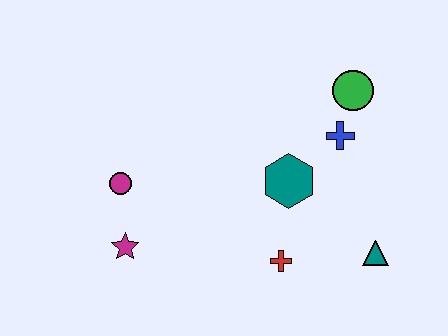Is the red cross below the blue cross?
Yes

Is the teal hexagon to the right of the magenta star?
Yes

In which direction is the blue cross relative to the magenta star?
The blue cross is to the right of the magenta star.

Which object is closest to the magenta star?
The magenta circle is closest to the magenta star.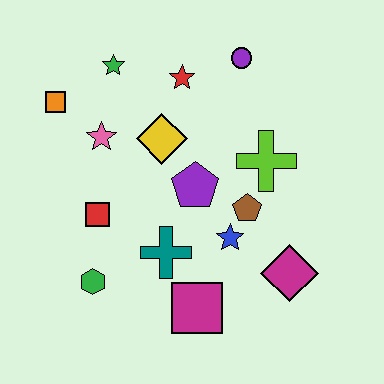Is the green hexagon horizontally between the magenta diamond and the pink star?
No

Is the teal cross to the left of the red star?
Yes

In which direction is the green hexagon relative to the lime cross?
The green hexagon is to the left of the lime cross.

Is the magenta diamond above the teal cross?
No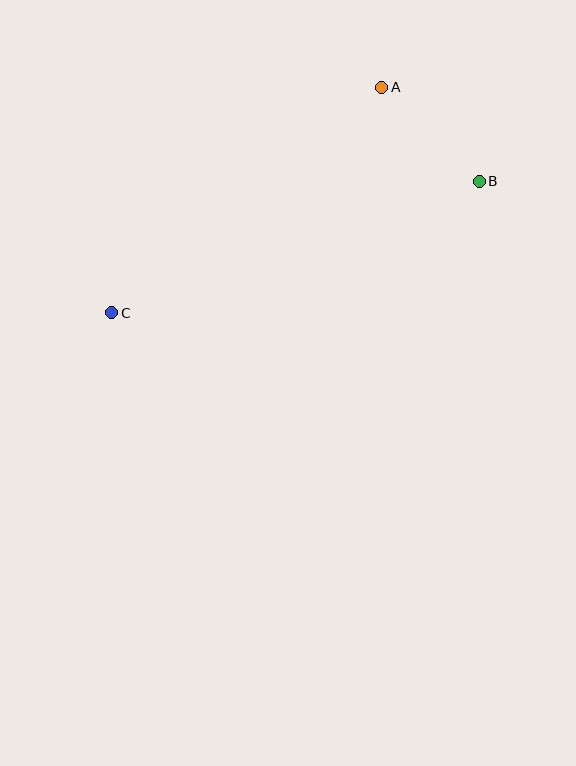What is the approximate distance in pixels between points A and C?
The distance between A and C is approximately 352 pixels.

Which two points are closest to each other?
Points A and B are closest to each other.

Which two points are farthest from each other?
Points B and C are farthest from each other.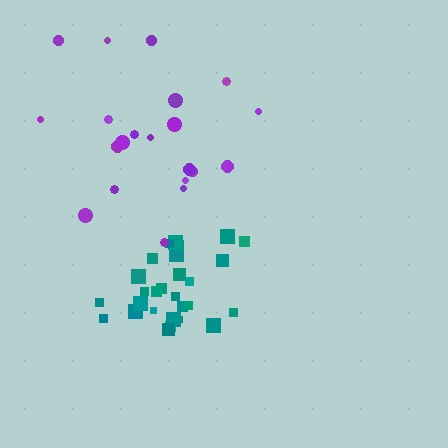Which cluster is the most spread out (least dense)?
Purple.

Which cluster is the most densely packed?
Teal.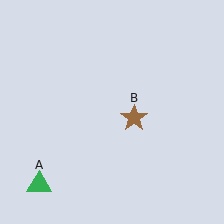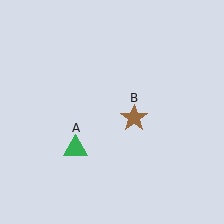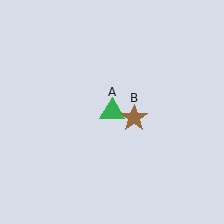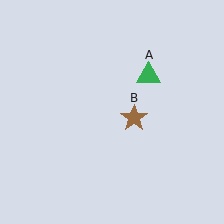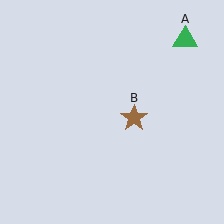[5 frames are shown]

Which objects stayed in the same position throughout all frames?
Brown star (object B) remained stationary.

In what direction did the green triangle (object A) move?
The green triangle (object A) moved up and to the right.